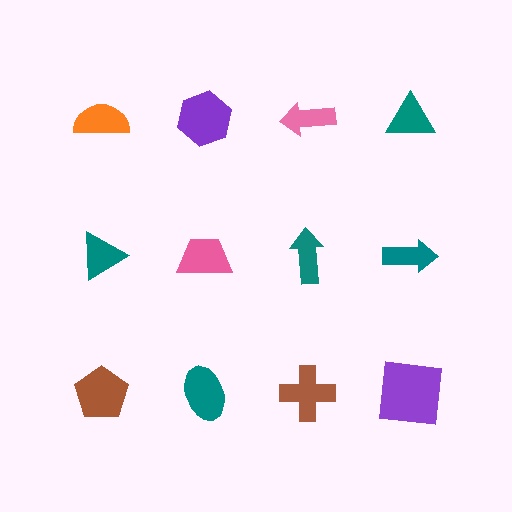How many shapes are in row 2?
4 shapes.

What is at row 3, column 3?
A brown cross.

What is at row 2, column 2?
A pink trapezoid.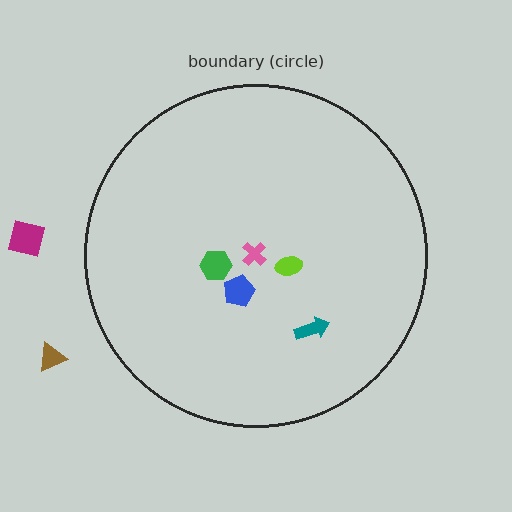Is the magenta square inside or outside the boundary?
Outside.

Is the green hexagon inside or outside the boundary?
Inside.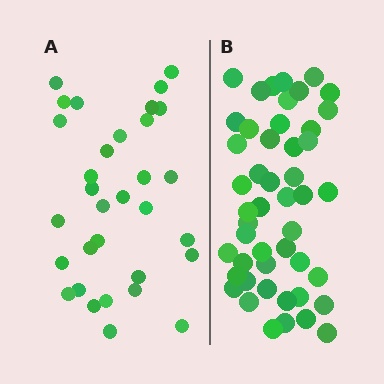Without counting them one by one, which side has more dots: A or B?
Region B (the right region) has more dots.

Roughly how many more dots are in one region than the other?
Region B has approximately 15 more dots than region A.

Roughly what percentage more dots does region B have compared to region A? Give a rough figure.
About 50% more.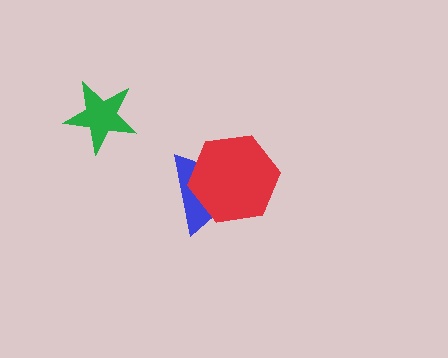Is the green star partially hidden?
No, no other shape covers it.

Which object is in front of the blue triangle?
The red hexagon is in front of the blue triangle.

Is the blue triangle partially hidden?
Yes, it is partially covered by another shape.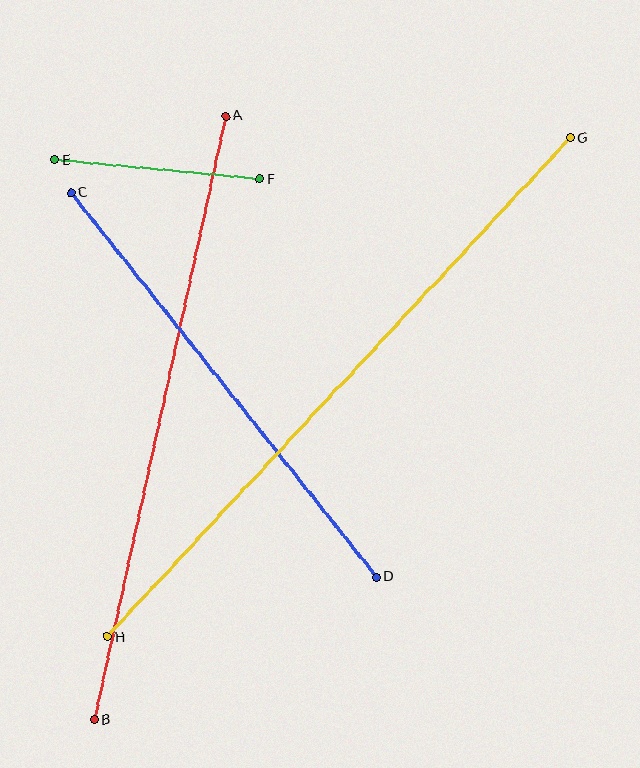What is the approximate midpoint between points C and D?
The midpoint is at approximately (224, 385) pixels.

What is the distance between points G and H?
The distance is approximately 681 pixels.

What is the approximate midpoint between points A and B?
The midpoint is at approximately (160, 418) pixels.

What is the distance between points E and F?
The distance is approximately 206 pixels.